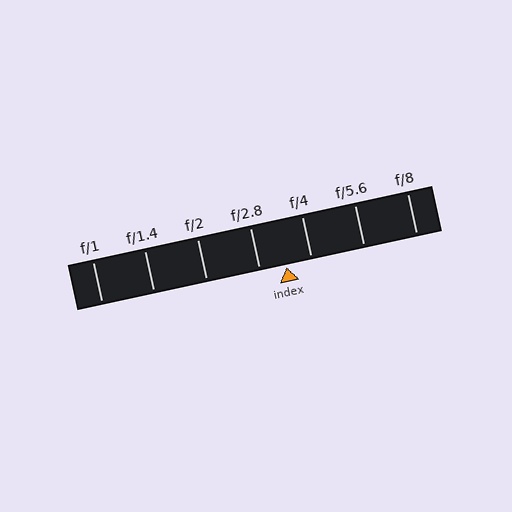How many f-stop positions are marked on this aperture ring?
There are 7 f-stop positions marked.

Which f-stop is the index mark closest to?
The index mark is closest to f/4.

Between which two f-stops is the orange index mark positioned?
The index mark is between f/2.8 and f/4.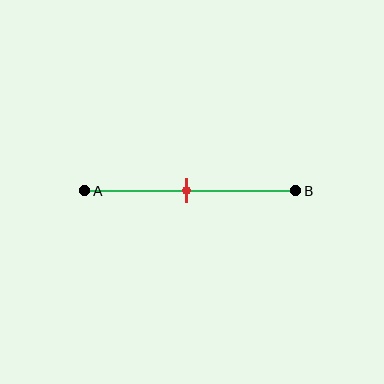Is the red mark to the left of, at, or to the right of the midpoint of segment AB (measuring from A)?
The red mark is approximately at the midpoint of segment AB.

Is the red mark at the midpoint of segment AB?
Yes, the mark is approximately at the midpoint.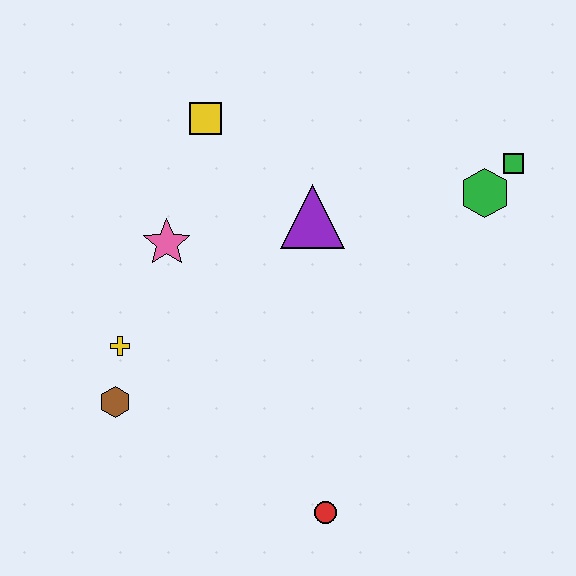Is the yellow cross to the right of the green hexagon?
No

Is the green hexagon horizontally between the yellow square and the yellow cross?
No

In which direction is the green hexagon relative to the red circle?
The green hexagon is above the red circle.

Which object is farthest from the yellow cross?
The green square is farthest from the yellow cross.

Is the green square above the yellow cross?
Yes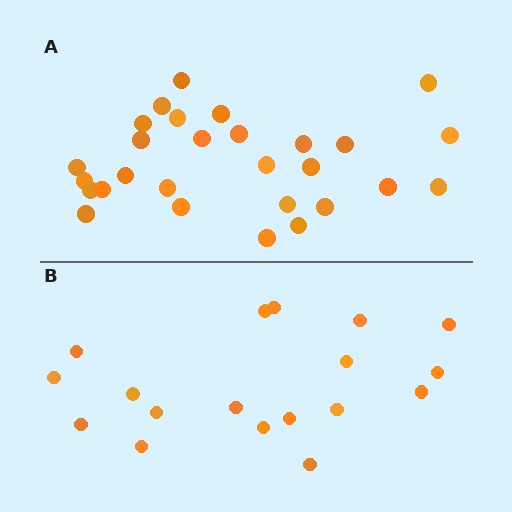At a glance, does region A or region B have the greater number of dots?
Region A (the top region) has more dots.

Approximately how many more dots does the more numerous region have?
Region A has roughly 10 or so more dots than region B.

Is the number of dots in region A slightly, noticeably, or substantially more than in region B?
Region A has substantially more. The ratio is roughly 1.6 to 1.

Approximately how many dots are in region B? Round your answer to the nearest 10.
About 20 dots. (The exact count is 18, which rounds to 20.)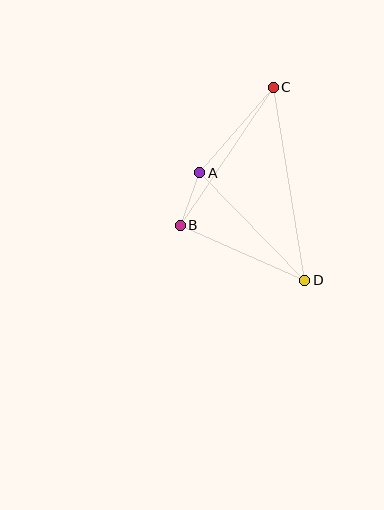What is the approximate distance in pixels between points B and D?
The distance between B and D is approximately 136 pixels.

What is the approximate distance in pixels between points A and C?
The distance between A and C is approximately 113 pixels.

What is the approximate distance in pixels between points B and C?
The distance between B and C is approximately 167 pixels.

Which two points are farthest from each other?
Points C and D are farthest from each other.